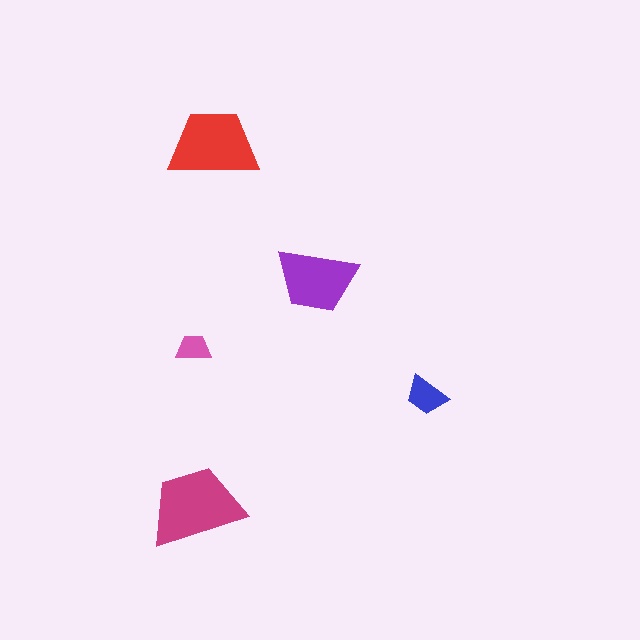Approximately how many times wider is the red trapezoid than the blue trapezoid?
About 2 times wider.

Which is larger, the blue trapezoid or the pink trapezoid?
The blue one.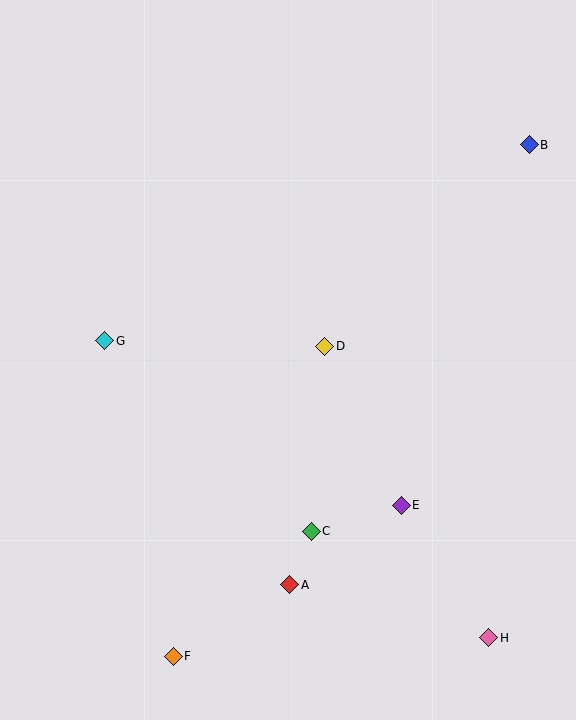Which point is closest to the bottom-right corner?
Point H is closest to the bottom-right corner.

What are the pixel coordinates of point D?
Point D is at (325, 346).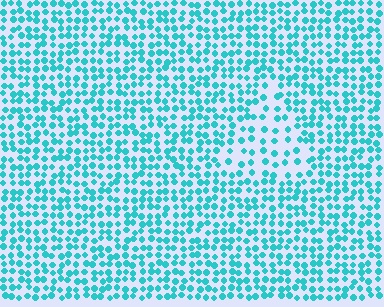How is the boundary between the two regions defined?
The boundary is defined by a change in element density (approximately 1.9x ratio). All elements are the same color, size, and shape.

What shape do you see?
I see a triangle.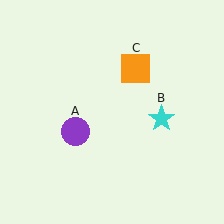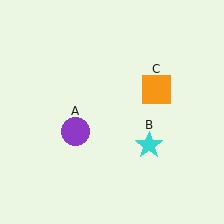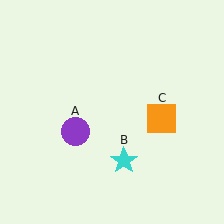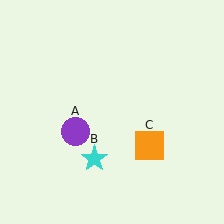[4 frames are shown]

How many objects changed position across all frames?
2 objects changed position: cyan star (object B), orange square (object C).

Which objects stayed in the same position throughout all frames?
Purple circle (object A) remained stationary.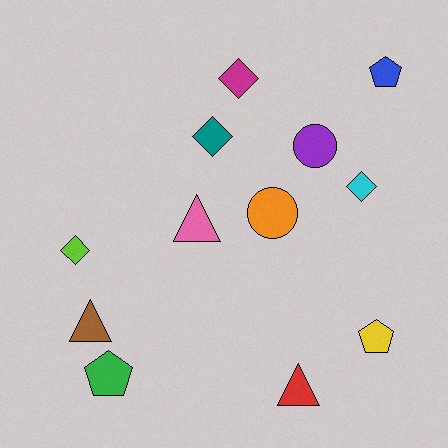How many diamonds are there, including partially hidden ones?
There are 4 diamonds.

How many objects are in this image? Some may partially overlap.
There are 12 objects.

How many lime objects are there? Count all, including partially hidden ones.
There is 1 lime object.